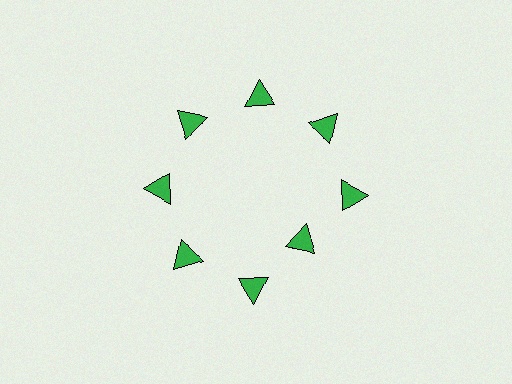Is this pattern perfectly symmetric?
No. The 8 green triangles are arranged in a ring, but one element near the 4 o'clock position is pulled inward toward the center, breaking the 8-fold rotational symmetry.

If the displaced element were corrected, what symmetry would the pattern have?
It would have 8-fold rotational symmetry — the pattern would map onto itself every 45 degrees.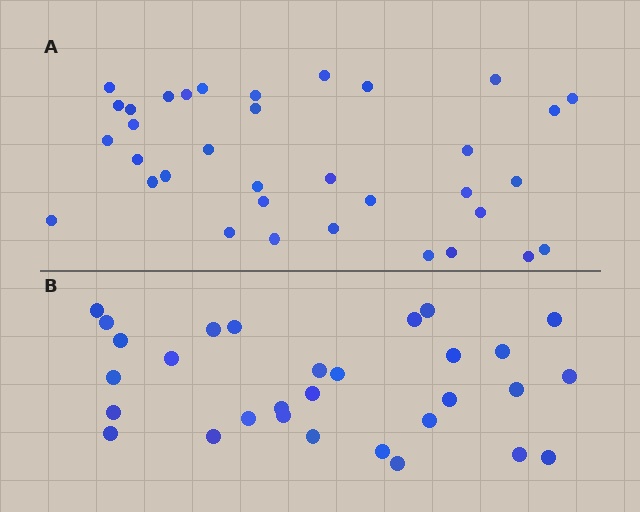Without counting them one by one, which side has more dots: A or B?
Region A (the top region) has more dots.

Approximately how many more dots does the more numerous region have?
Region A has about 5 more dots than region B.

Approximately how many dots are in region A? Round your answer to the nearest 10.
About 40 dots. (The exact count is 35, which rounds to 40.)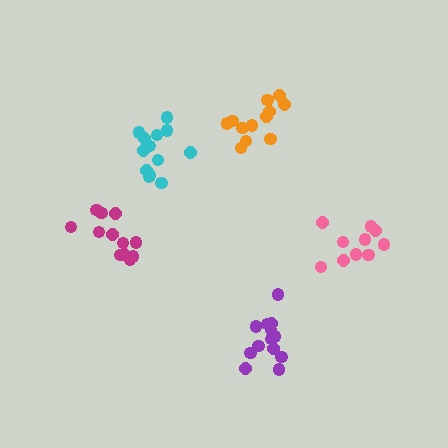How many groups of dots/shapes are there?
There are 5 groups.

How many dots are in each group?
Group 1: 12 dots, Group 2: 13 dots, Group 3: 12 dots, Group 4: 13 dots, Group 5: 10 dots (60 total).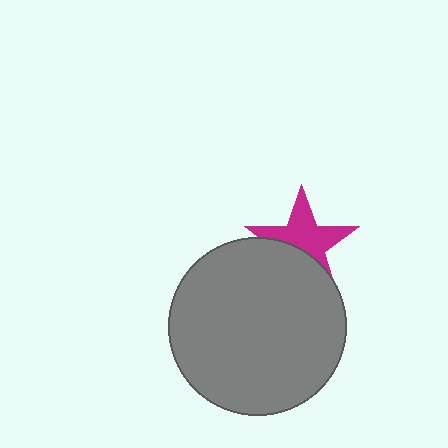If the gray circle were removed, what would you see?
You would see the complete magenta star.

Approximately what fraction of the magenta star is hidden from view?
Roughly 40% of the magenta star is hidden behind the gray circle.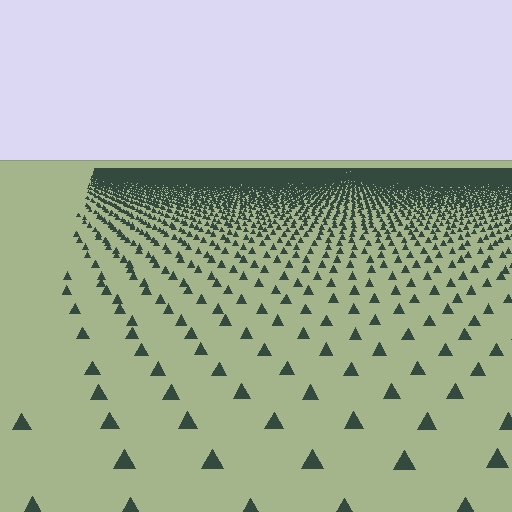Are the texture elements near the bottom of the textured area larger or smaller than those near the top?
Larger. Near the bottom, elements are closer to the viewer and appear at a bigger on-screen size.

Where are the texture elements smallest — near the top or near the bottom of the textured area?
Near the top.